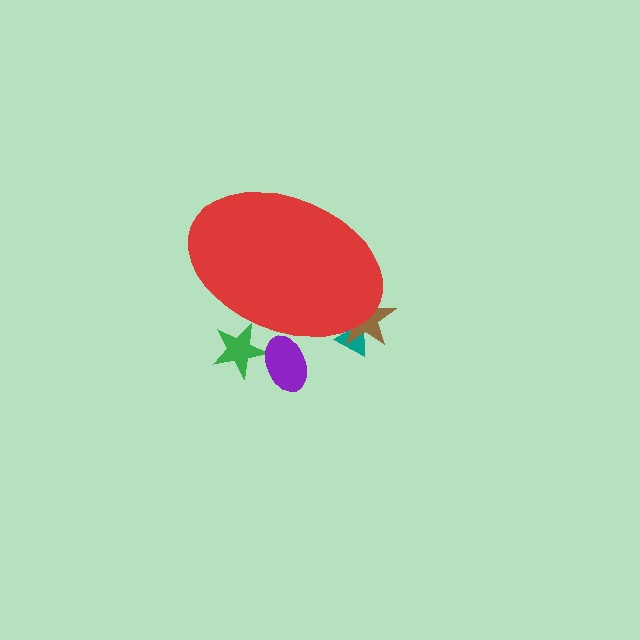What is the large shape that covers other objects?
A red ellipse.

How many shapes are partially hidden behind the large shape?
4 shapes are partially hidden.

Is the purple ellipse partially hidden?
Yes, the purple ellipse is partially hidden behind the red ellipse.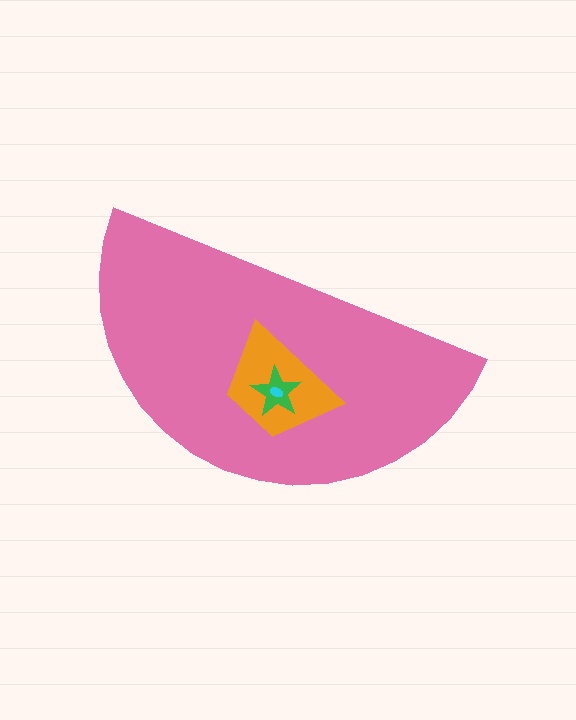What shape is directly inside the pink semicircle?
The orange trapezoid.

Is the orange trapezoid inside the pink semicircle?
Yes.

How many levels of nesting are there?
4.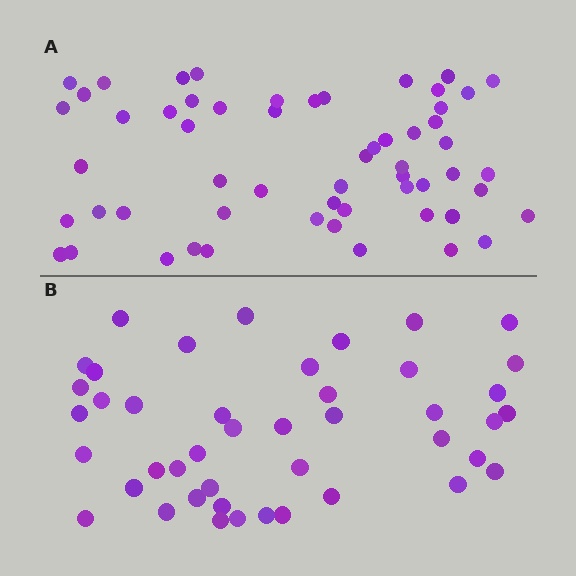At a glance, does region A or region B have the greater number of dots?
Region A (the top region) has more dots.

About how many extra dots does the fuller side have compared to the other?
Region A has approximately 15 more dots than region B.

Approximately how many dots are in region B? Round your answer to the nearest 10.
About 40 dots. (The exact count is 44, which rounds to 40.)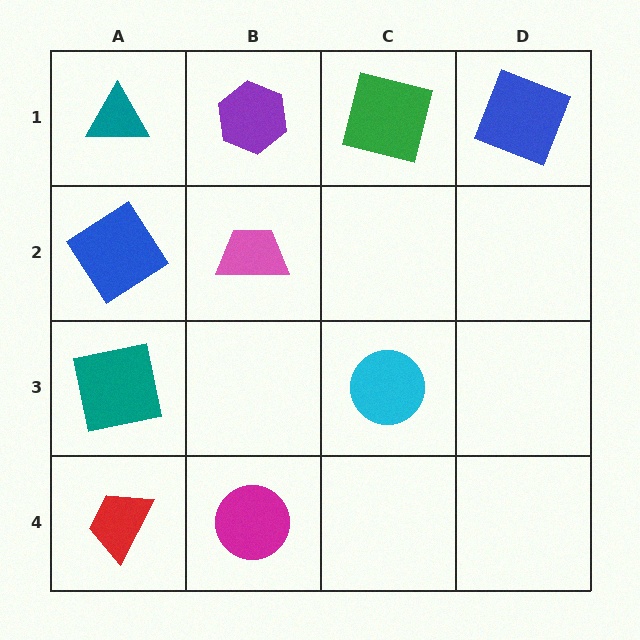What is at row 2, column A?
A blue diamond.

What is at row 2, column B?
A pink trapezoid.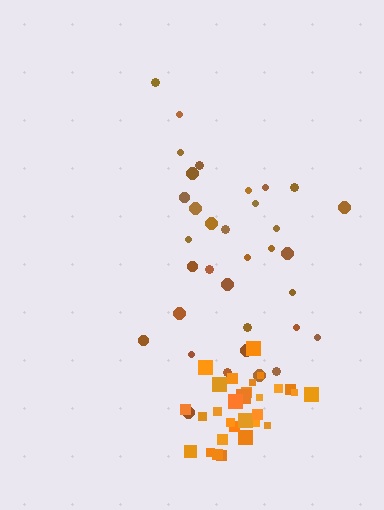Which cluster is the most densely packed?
Orange.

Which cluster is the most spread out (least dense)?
Brown.